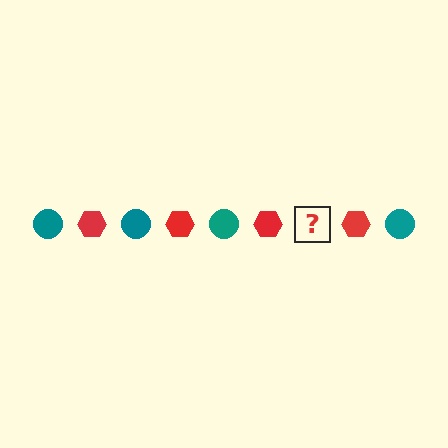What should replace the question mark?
The question mark should be replaced with a teal circle.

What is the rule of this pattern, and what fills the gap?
The rule is that the pattern alternates between teal circle and red hexagon. The gap should be filled with a teal circle.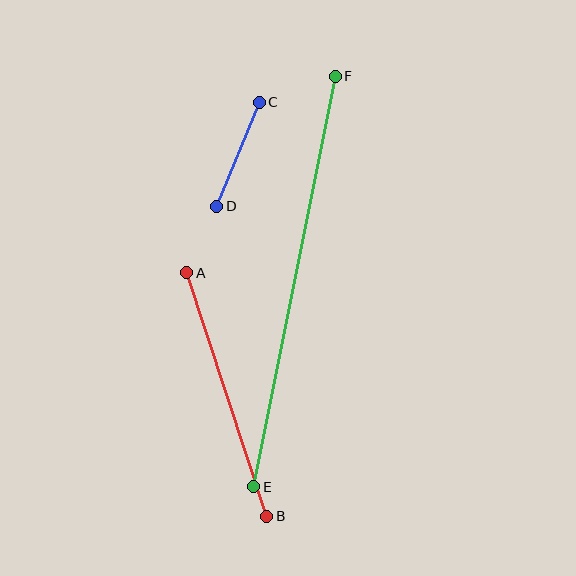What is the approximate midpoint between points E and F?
The midpoint is at approximately (294, 281) pixels.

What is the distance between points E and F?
The distance is approximately 418 pixels.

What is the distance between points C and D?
The distance is approximately 113 pixels.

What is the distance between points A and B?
The distance is approximately 257 pixels.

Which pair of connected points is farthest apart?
Points E and F are farthest apart.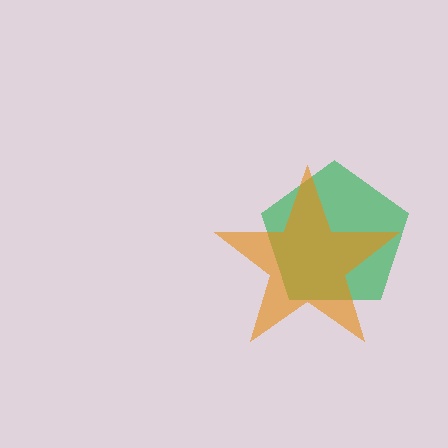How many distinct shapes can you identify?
There are 2 distinct shapes: a green pentagon, an orange star.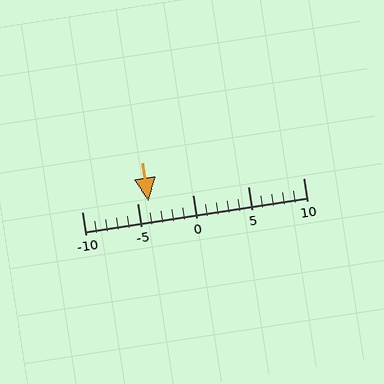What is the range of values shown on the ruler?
The ruler shows values from -10 to 10.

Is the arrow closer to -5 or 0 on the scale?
The arrow is closer to -5.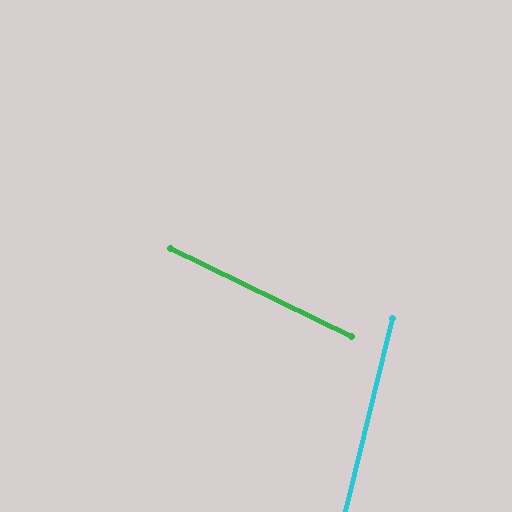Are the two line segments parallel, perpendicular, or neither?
Neither parallel nor perpendicular — they differ by about 78°.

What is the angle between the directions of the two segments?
Approximately 78 degrees.